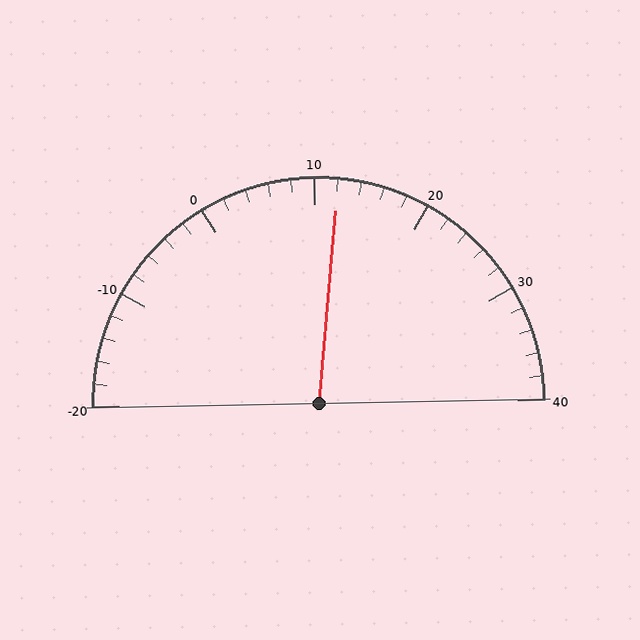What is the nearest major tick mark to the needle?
The nearest major tick mark is 10.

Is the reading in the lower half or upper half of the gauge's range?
The reading is in the upper half of the range (-20 to 40).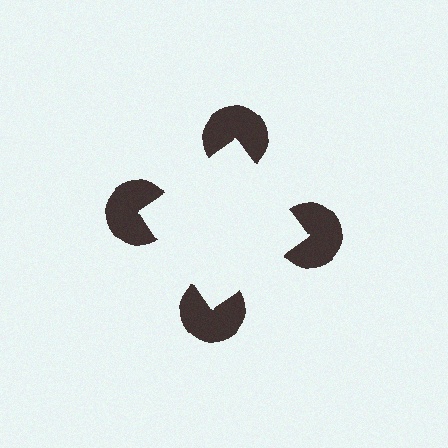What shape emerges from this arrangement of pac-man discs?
An illusory square — its edges are inferred from the aligned wedge cuts in the pac-man discs, not physically drawn.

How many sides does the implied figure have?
4 sides.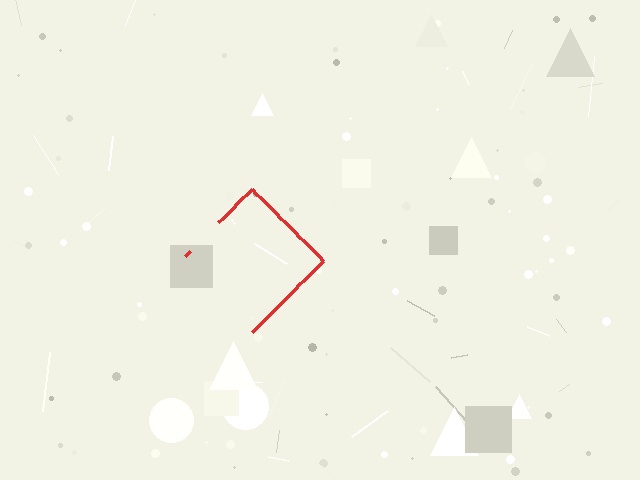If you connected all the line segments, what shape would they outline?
They would outline a diamond.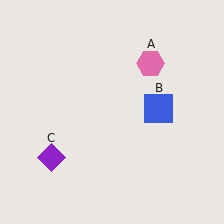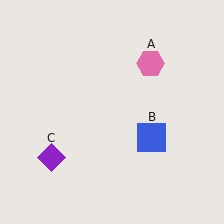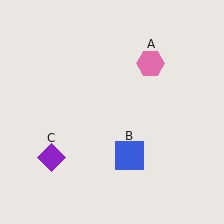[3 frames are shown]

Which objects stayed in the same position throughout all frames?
Pink hexagon (object A) and purple diamond (object C) remained stationary.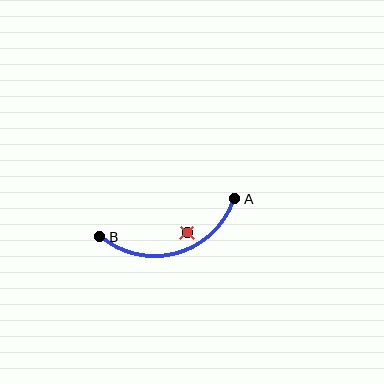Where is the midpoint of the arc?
The arc midpoint is the point on the curve farthest from the straight line joining A and B. It sits below that line.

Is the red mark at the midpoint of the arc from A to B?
No — the red mark does not lie on the arc at all. It sits slightly inside the curve.